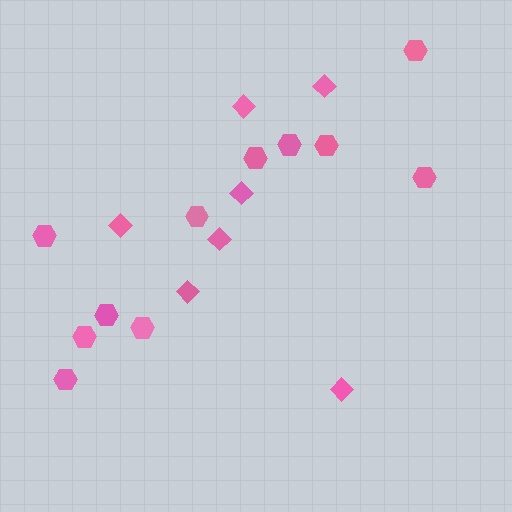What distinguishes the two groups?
There are 2 groups: one group of hexagons (11) and one group of diamonds (7).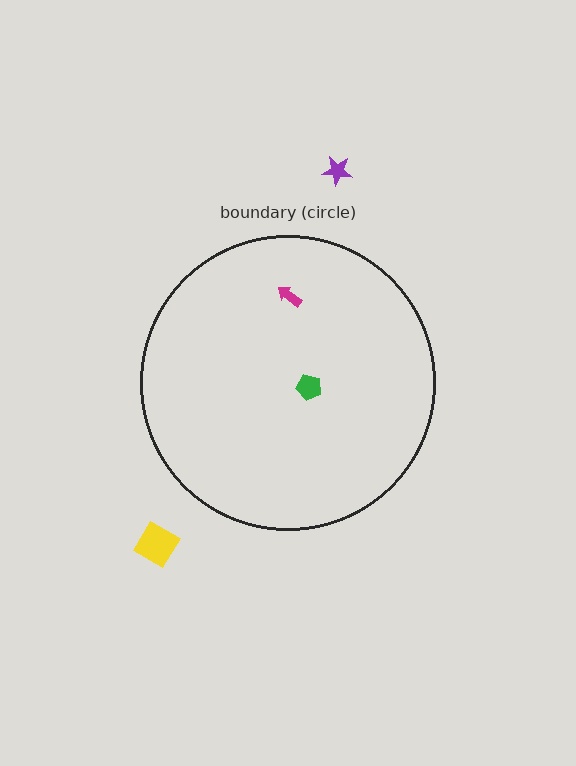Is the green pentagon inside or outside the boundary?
Inside.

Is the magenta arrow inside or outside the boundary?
Inside.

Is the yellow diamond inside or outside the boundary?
Outside.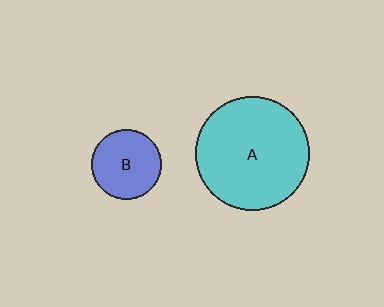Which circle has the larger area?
Circle A (cyan).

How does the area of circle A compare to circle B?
Approximately 2.7 times.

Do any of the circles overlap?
No, none of the circles overlap.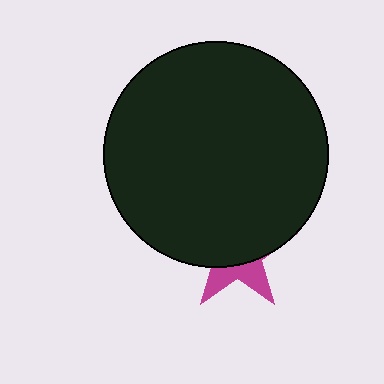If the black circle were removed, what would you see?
You would see the complete magenta star.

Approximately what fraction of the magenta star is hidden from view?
Roughly 67% of the magenta star is hidden behind the black circle.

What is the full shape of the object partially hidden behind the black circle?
The partially hidden object is a magenta star.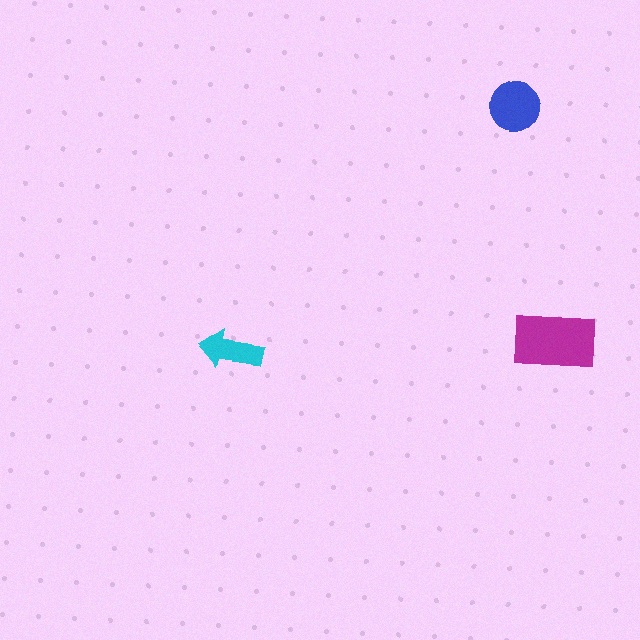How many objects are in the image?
There are 3 objects in the image.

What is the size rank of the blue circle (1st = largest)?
2nd.